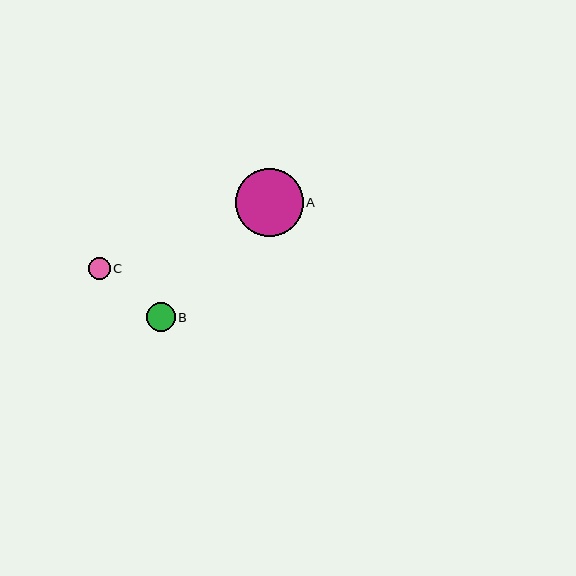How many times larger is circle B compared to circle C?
Circle B is approximately 1.3 times the size of circle C.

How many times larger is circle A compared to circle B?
Circle A is approximately 2.4 times the size of circle B.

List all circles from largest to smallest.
From largest to smallest: A, B, C.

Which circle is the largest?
Circle A is the largest with a size of approximately 68 pixels.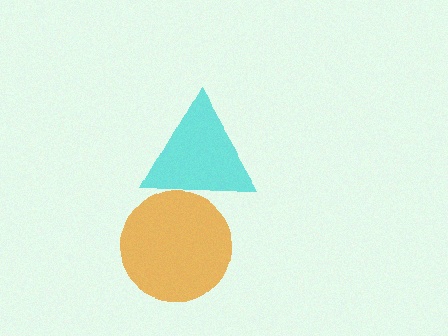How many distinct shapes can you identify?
There are 2 distinct shapes: a cyan triangle, an orange circle.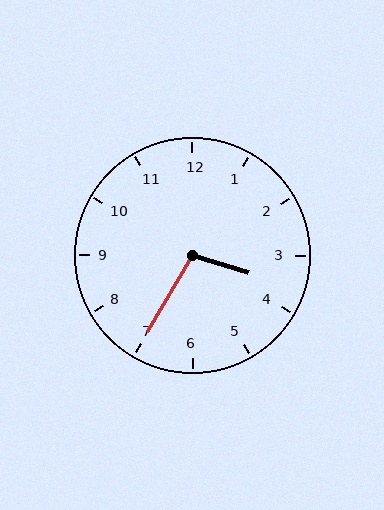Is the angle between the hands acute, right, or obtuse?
It is obtuse.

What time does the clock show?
3:35.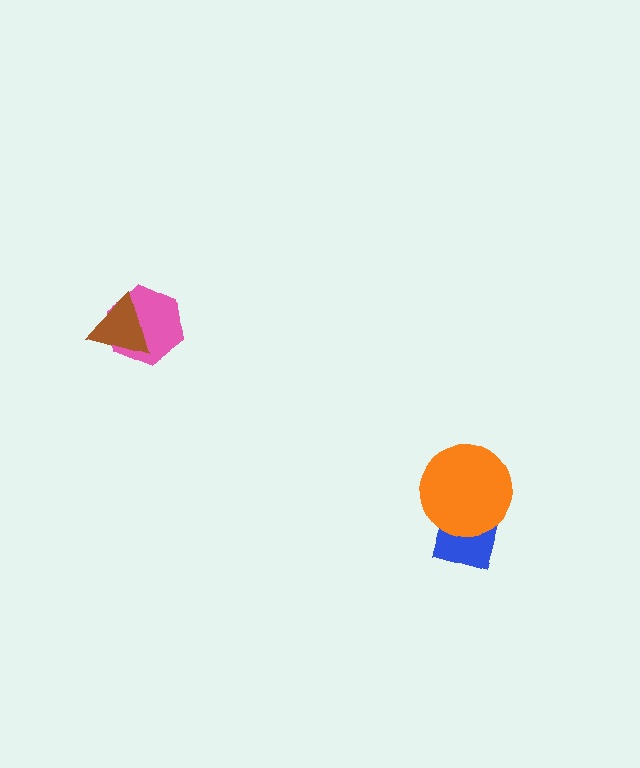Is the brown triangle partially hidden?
No, no other shape covers it.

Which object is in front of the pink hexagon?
The brown triangle is in front of the pink hexagon.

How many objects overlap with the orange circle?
1 object overlaps with the orange circle.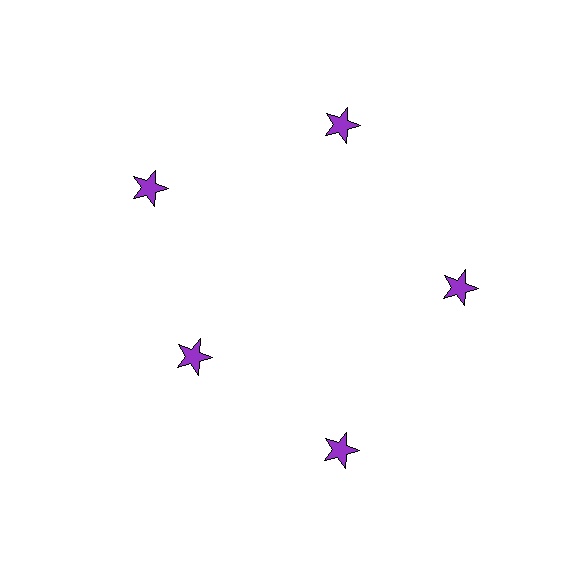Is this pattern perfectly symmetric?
No. The 5 purple stars are arranged in a ring, but one element near the 8 o'clock position is pulled inward toward the center, breaking the 5-fold rotational symmetry.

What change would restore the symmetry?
The symmetry would be restored by moving it outward, back onto the ring so that all 5 stars sit at equal angles and equal distance from the center.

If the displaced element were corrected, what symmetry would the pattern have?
It would have 5-fold rotational symmetry — the pattern would map onto itself every 72 degrees.